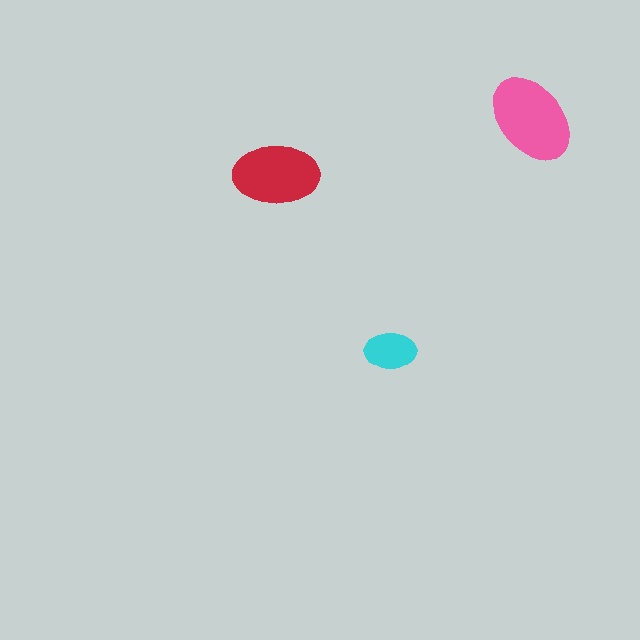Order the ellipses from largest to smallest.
the pink one, the red one, the cyan one.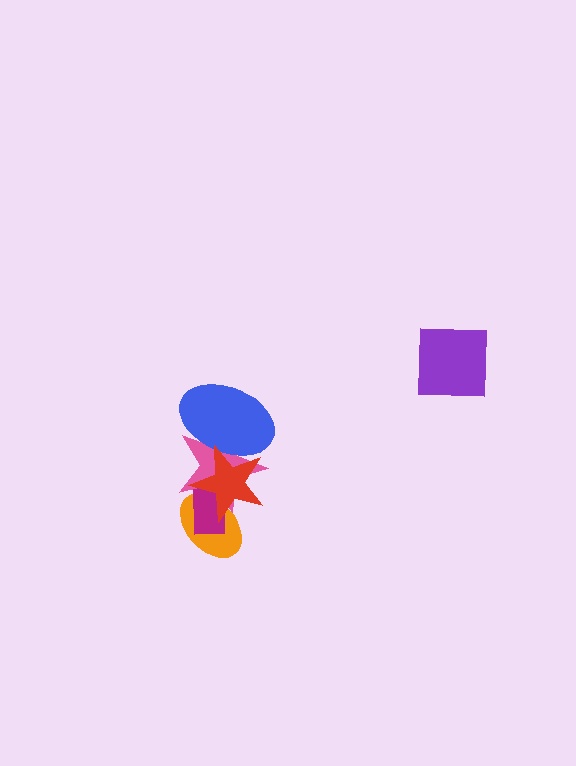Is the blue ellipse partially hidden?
Yes, it is partially covered by another shape.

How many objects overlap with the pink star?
4 objects overlap with the pink star.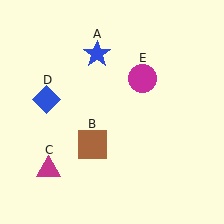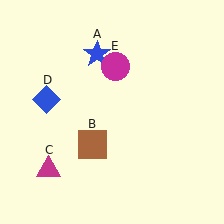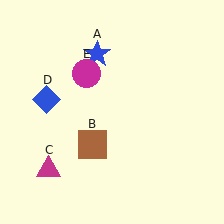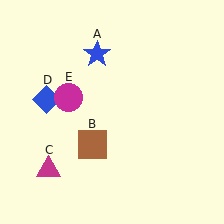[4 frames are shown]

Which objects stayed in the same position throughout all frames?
Blue star (object A) and brown square (object B) and magenta triangle (object C) and blue diamond (object D) remained stationary.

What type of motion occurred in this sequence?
The magenta circle (object E) rotated counterclockwise around the center of the scene.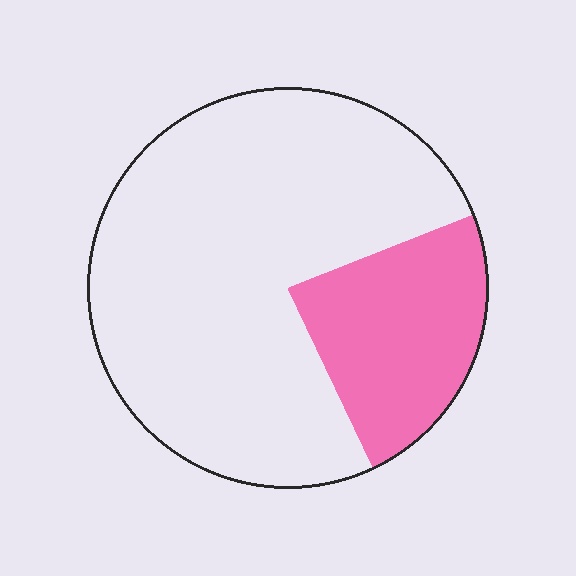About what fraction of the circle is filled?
About one quarter (1/4).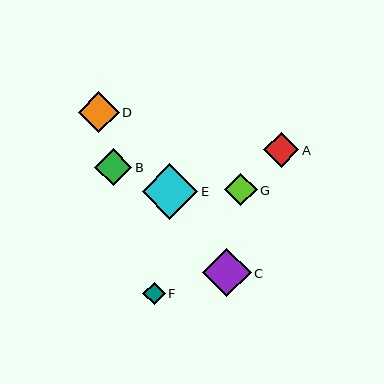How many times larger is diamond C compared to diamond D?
Diamond C is approximately 1.2 times the size of diamond D.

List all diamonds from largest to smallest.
From largest to smallest: E, C, D, B, A, G, F.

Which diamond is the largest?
Diamond E is the largest with a size of approximately 56 pixels.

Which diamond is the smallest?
Diamond F is the smallest with a size of approximately 22 pixels.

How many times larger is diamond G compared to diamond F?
Diamond G is approximately 1.4 times the size of diamond F.